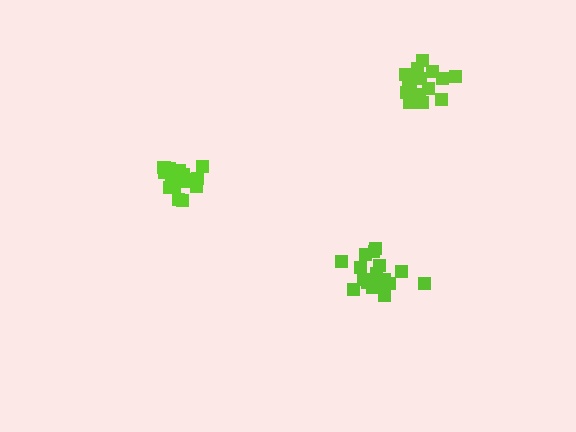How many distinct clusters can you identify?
There are 3 distinct clusters.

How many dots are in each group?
Group 1: 19 dots, Group 2: 19 dots, Group 3: 16 dots (54 total).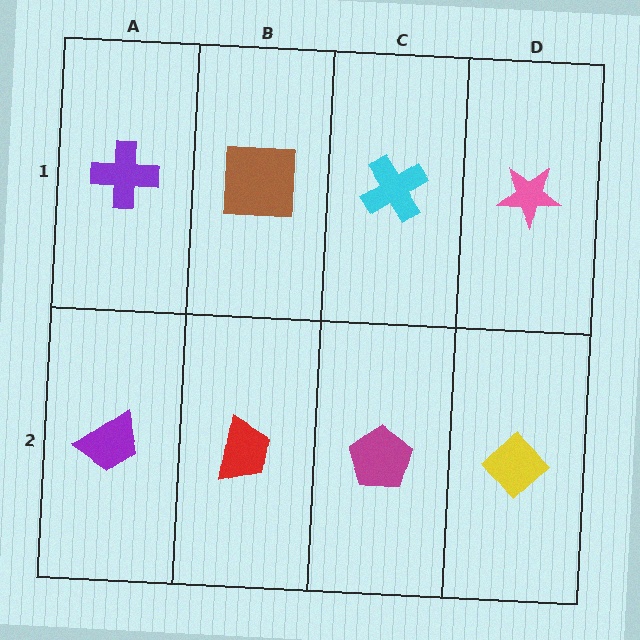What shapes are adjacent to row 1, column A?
A purple trapezoid (row 2, column A), a brown square (row 1, column B).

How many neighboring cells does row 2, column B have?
3.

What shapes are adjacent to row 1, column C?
A magenta pentagon (row 2, column C), a brown square (row 1, column B), a pink star (row 1, column D).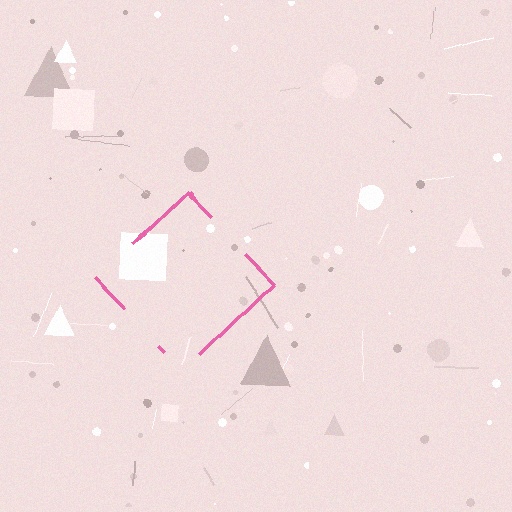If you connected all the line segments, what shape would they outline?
They would outline a diamond.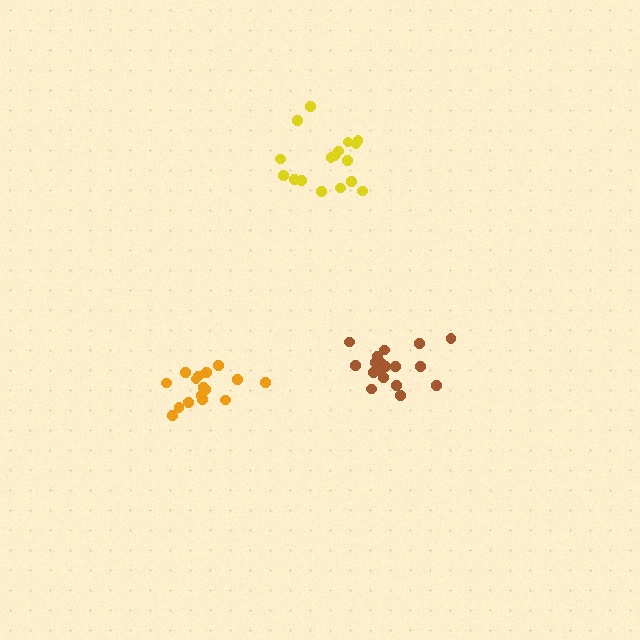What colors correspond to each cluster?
The clusters are colored: orange, yellow, brown.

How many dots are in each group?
Group 1: 16 dots, Group 2: 17 dots, Group 3: 19 dots (52 total).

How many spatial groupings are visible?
There are 3 spatial groupings.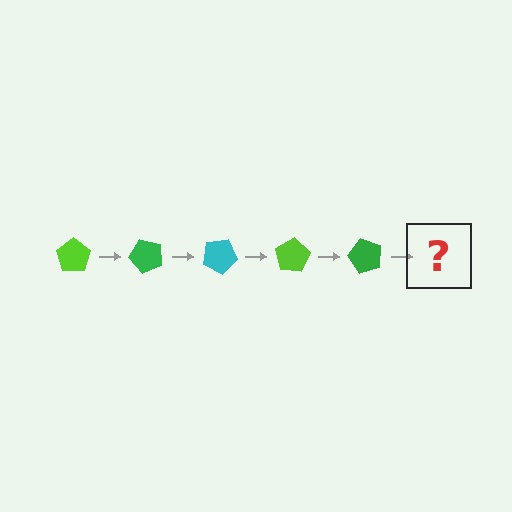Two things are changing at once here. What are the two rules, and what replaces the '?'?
The two rules are that it rotates 50 degrees each step and the color cycles through lime, green, and cyan. The '?' should be a cyan pentagon, rotated 250 degrees from the start.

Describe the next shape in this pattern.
It should be a cyan pentagon, rotated 250 degrees from the start.